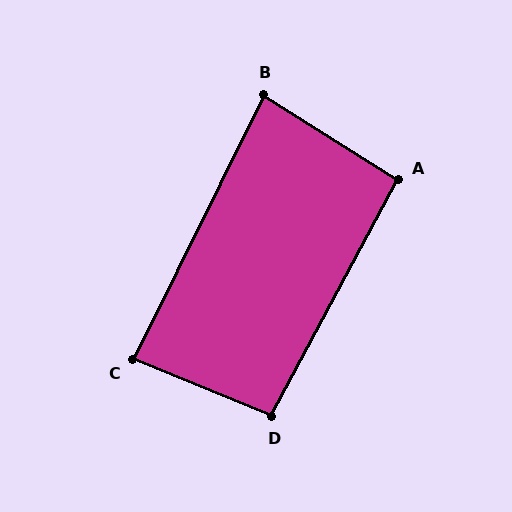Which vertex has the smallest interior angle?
B, at approximately 84 degrees.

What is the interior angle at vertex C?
Approximately 86 degrees (approximately right).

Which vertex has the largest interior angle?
D, at approximately 96 degrees.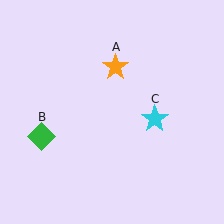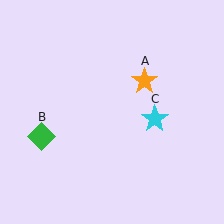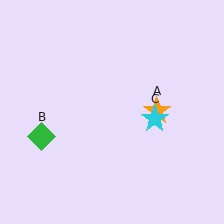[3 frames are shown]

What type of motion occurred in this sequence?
The orange star (object A) rotated clockwise around the center of the scene.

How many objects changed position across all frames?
1 object changed position: orange star (object A).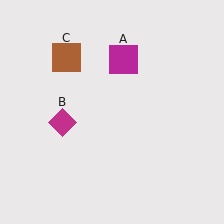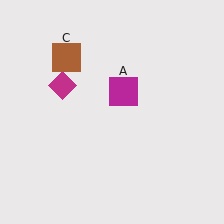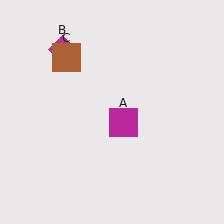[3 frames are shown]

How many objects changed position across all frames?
2 objects changed position: magenta square (object A), magenta diamond (object B).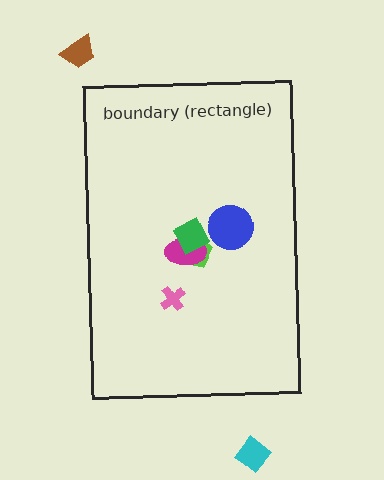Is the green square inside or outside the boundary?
Inside.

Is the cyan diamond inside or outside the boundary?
Outside.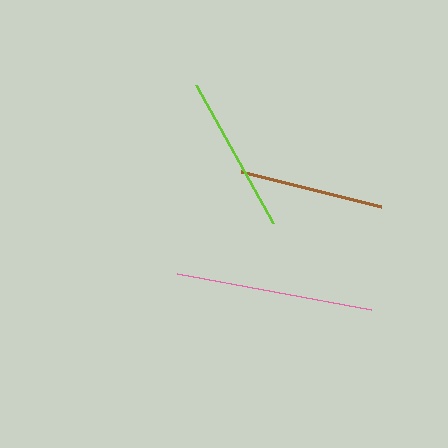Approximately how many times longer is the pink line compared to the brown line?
The pink line is approximately 1.4 times the length of the brown line.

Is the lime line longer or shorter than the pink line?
The pink line is longer than the lime line.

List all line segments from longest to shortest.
From longest to shortest: pink, lime, brown.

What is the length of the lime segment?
The lime segment is approximately 157 pixels long.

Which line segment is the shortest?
The brown line is the shortest at approximately 144 pixels.